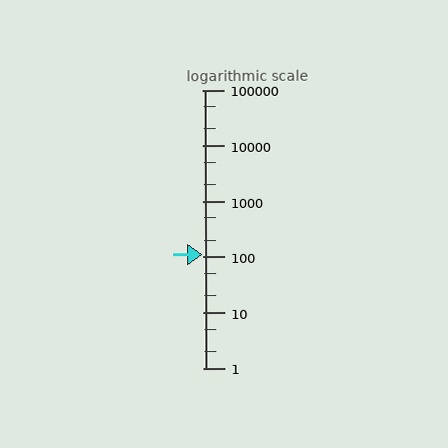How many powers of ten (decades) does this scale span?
The scale spans 5 decades, from 1 to 100000.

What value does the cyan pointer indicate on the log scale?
The pointer indicates approximately 110.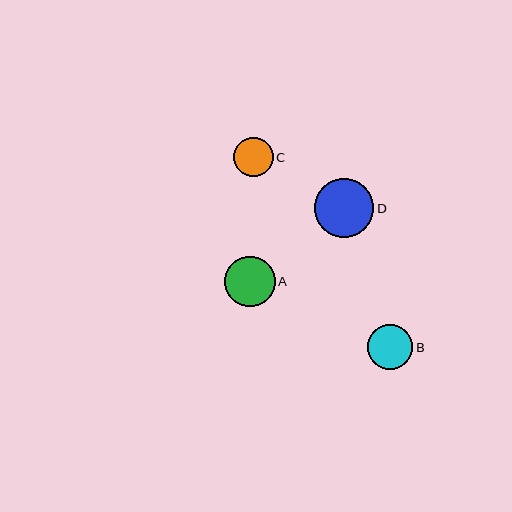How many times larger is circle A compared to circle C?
Circle A is approximately 1.3 times the size of circle C.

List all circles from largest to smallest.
From largest to smallest: D, A, B, C.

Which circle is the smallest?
Circle C is the smallest with a size of approximately 39 pixels.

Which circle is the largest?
Circle D is the largest with a size of approximately 59 pixels.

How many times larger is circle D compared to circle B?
Circle D is approximately 1.3 times the size of circle B.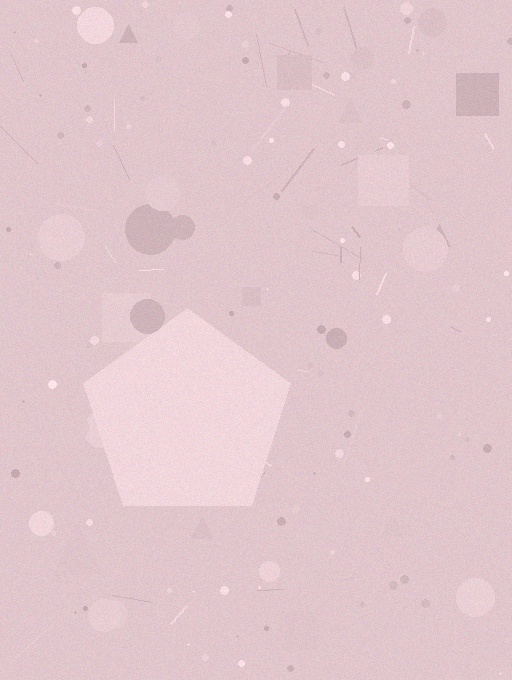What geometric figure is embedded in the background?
A pentagon is embedded in the background.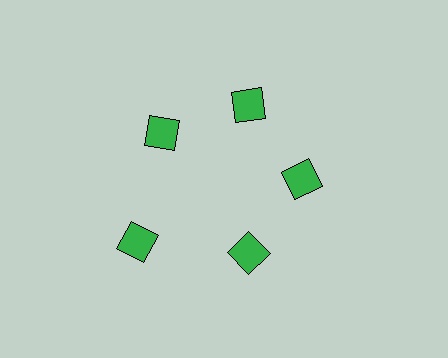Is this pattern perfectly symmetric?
No. The 5 green diamonds are arranged in a ring, but one element near the 8 o'clock position is pushed outward from the center, breaking the 5-fold rotational symmetry.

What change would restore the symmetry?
The symmetry would be restored by moving it inward, back onto the ring so that all 5 diamonds sit at equal angles and equal distance from the center.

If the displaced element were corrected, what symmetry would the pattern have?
It would have 5-fold rotational symmetry — the pattern would map onto itself every 72 degrees.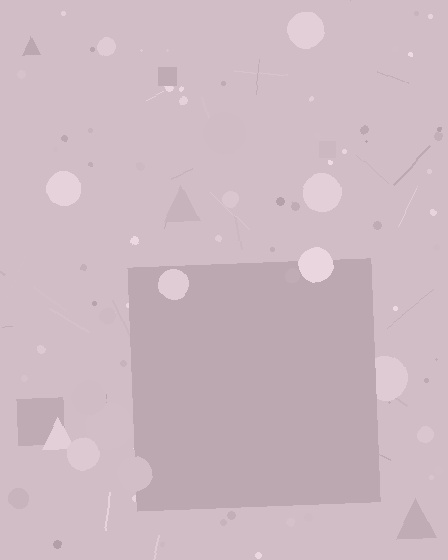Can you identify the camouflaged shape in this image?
The camouflaged shape is a square.